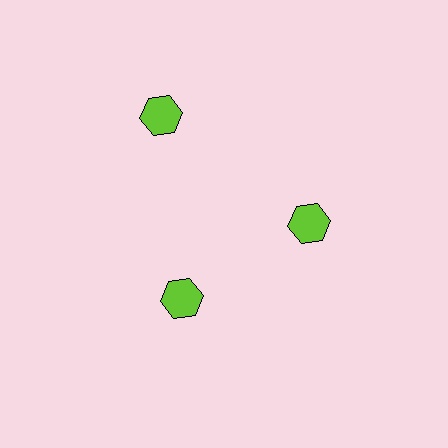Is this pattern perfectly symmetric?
No. The 3 lime hexagons are arranged in a ring, but one element near the 11 o'clock position is pushed outward from the center, breaking the 3-fold rotational symmetry.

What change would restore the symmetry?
The symmetry would be restored by moving it inward, back onto the ring so that all 3 hexagons sit at equal angles and equal distance from the center.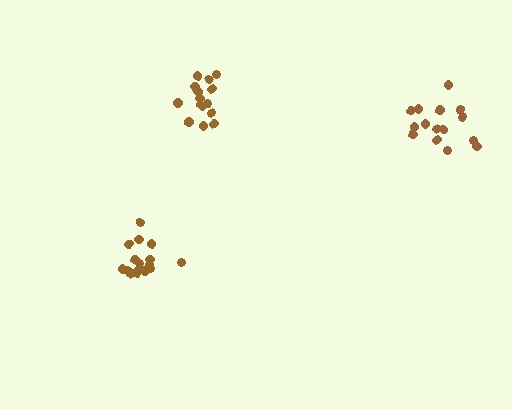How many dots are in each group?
Group 1: 16 dots, Group 2: 16 dots, Group 3: 17 dots (49 total).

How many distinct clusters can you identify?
There are 3 distinct clusters.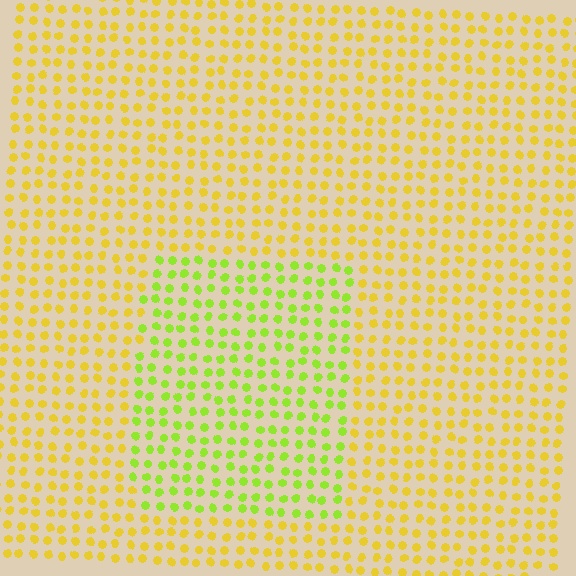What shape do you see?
I see a rectangle.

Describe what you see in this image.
The image is filled with small yellow elements in a uniform arrangement. A rectangle-shaped region is visible where the elements are tinted to a slightly different hue, forming a subtle color boundary.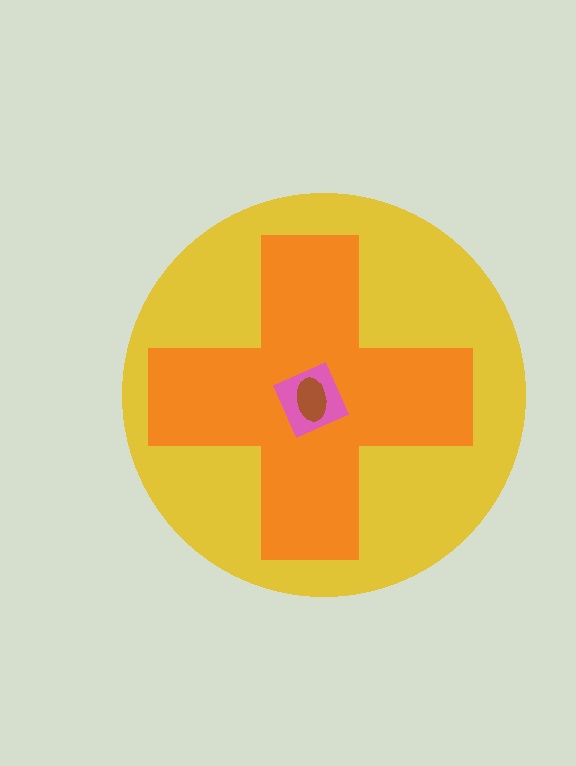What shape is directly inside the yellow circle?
The orange cross.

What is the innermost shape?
The brown ellipse.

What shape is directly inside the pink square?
The brown ellipse.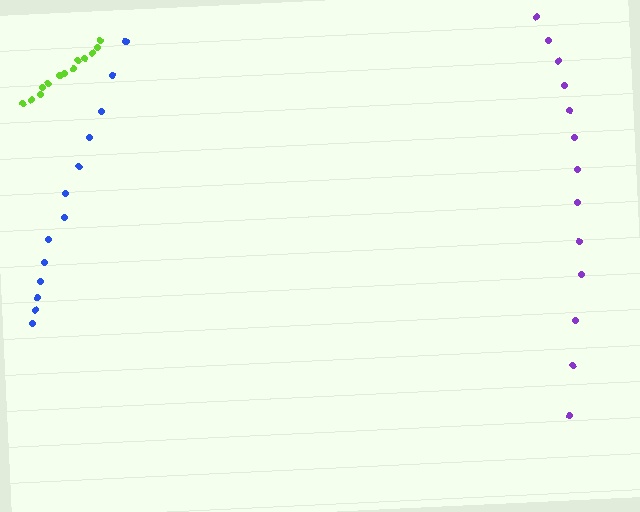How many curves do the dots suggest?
There are 3 distinct paths.